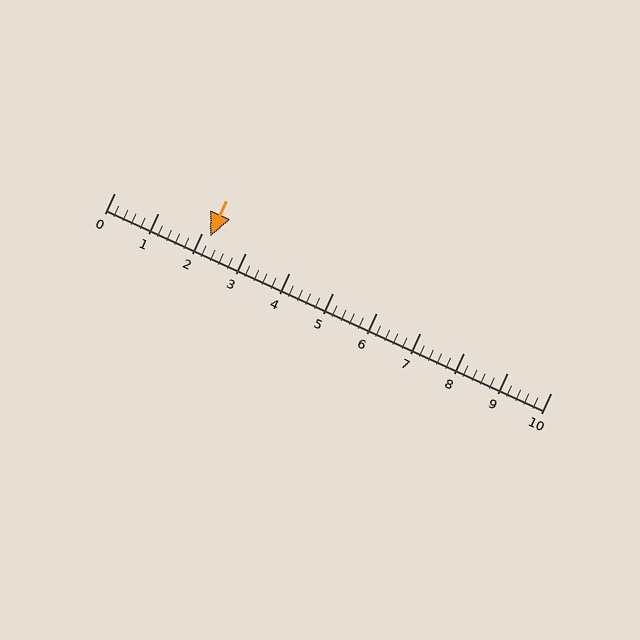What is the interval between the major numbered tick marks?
The major tick marks are spaced 1 units apart.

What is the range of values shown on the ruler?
The ruler shows values from 0 to 10.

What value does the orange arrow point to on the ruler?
The orange arrow points to approximately 2.2.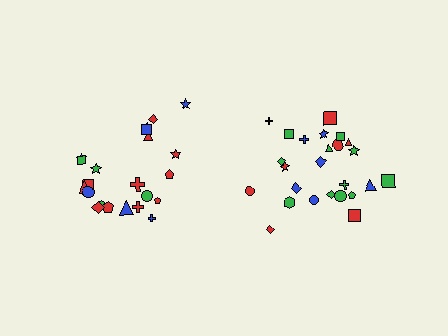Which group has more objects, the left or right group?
The right group.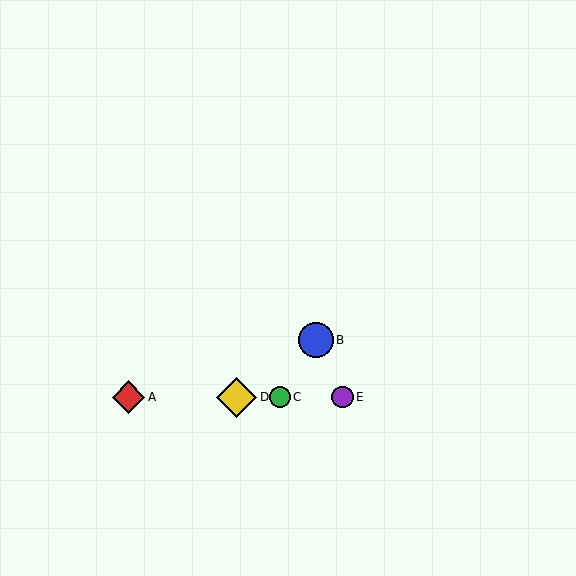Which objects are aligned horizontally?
Objects A, C, D, E are aligned horizontally.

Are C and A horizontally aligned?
Yes, both are at y≈397.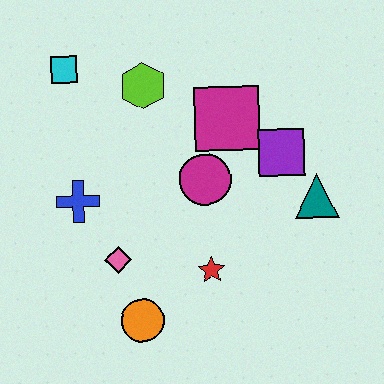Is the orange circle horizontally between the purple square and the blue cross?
Yes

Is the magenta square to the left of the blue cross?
No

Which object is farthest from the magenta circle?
The cyan square is farthest from the magenta circle.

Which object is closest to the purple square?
The teal triangle is closest to the purple square.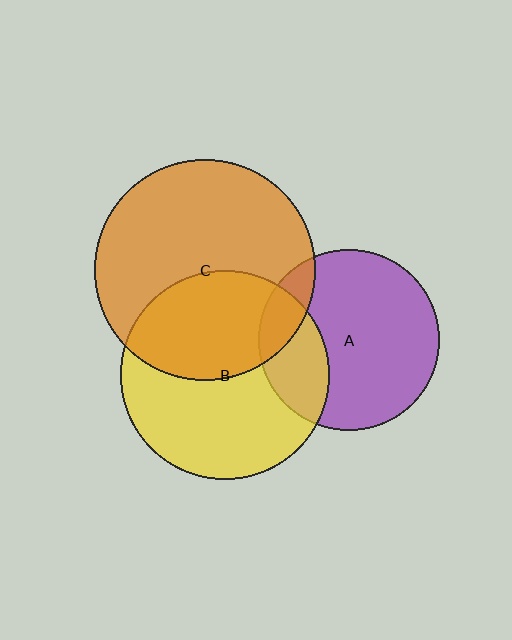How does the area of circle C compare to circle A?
Approximately 1.5 times.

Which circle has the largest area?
Circle C (orange).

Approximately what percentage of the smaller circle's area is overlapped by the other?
Approximately 40%.